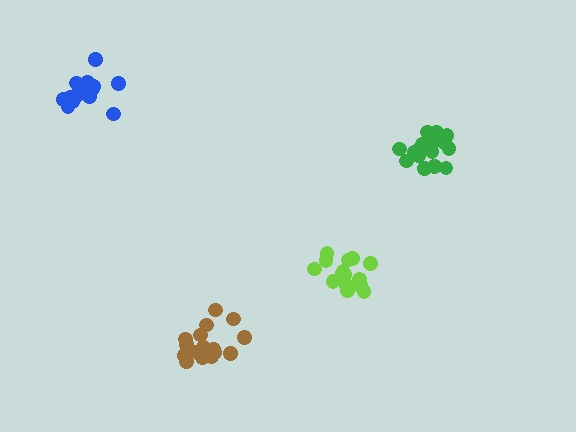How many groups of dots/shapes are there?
There are 4 groups.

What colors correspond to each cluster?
The clusters are colored: blue, green, lime, brown.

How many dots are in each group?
Group 1: 14 dots, Group 2: 17 dots, Group 3: 15 dots, Group 4: 17 dots (63 total).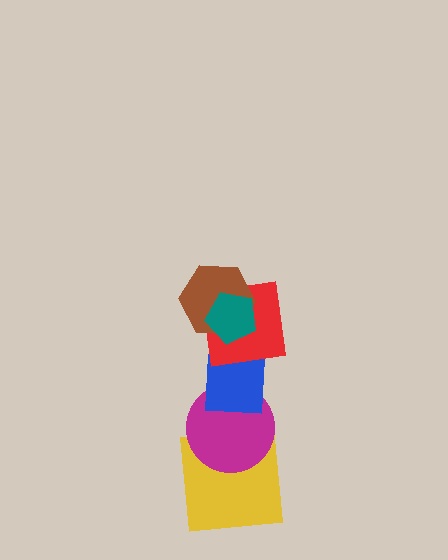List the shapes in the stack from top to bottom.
From top to bottom: the teal pentagon, the brown hexagon, the red square, the blue square, the magenta circle, the yellow square.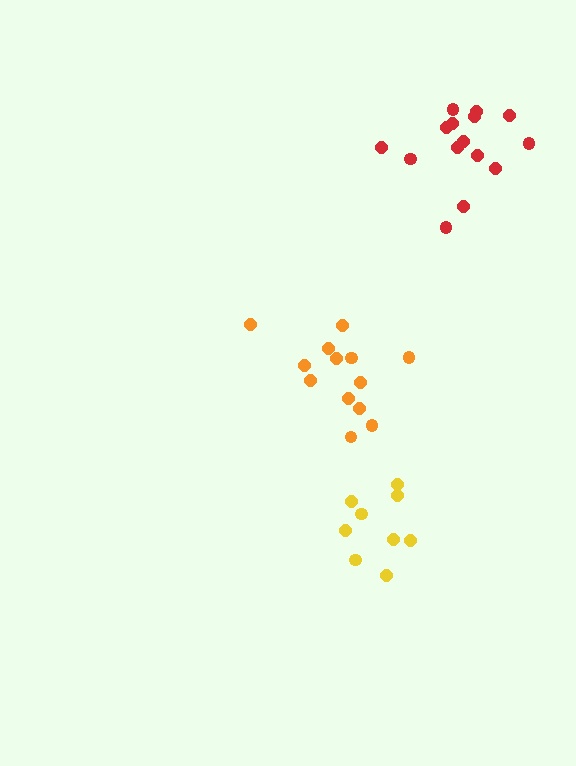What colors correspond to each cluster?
The clusters are colored: red, orange, yellow.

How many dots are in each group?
Group 1: 15 dots, Group 2: 13 dots, Group 3: 9 dots (37 total).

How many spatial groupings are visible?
There are 3 spatial groupings.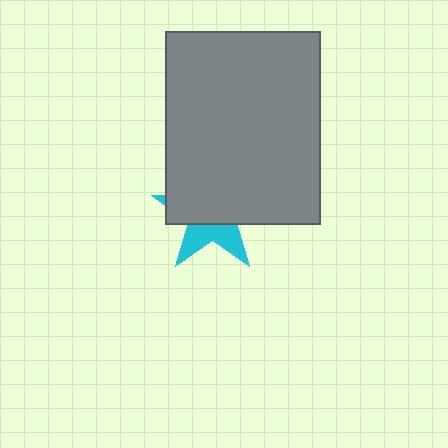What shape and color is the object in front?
The object in front is a gray rectangle.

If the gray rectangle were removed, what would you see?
You would see the complete cyan star.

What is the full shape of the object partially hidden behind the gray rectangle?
The partially hidden object is a cyan star.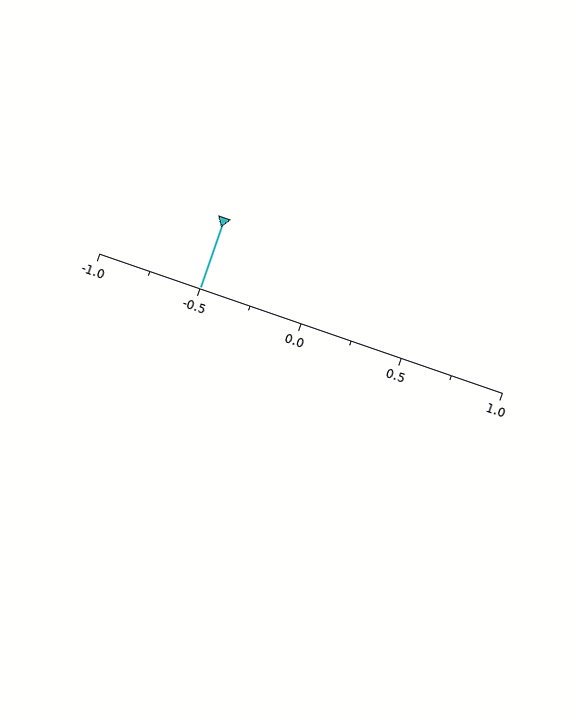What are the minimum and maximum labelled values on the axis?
The axis runs from -1.0 to 1.0.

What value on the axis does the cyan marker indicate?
The marker indicates approximately -0.5.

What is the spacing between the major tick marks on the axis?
The major ticks are spaced 0.5 apart.